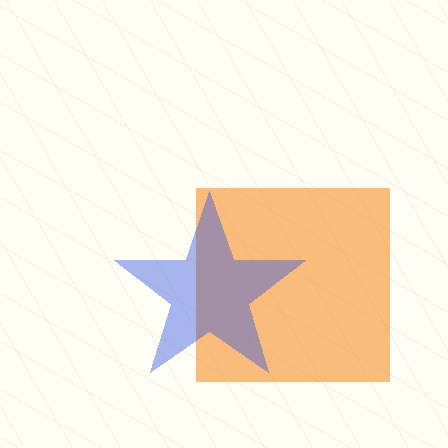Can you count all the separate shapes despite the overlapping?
Yes, there are 2 separate shapes.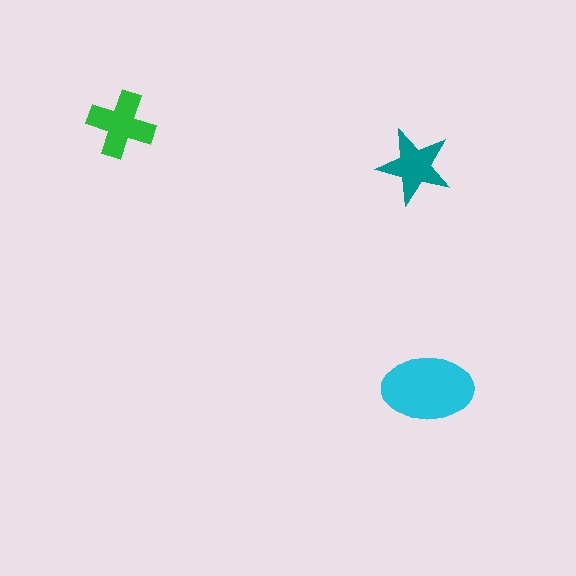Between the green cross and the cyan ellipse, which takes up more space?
The cyan ellipse.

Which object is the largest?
The cyan ellipse.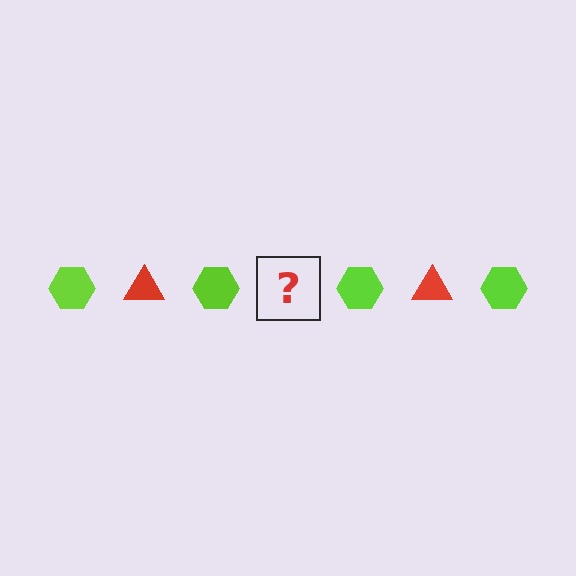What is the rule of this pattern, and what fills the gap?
The rule is that the pattern alternates between lime hexagon and red triangle. The gap should be filled with a red triangle.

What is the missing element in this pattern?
The missing element is a red triangle.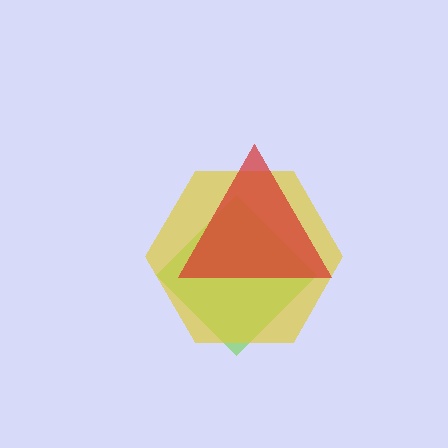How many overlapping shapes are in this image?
There are 3 overlapping shapes in the image.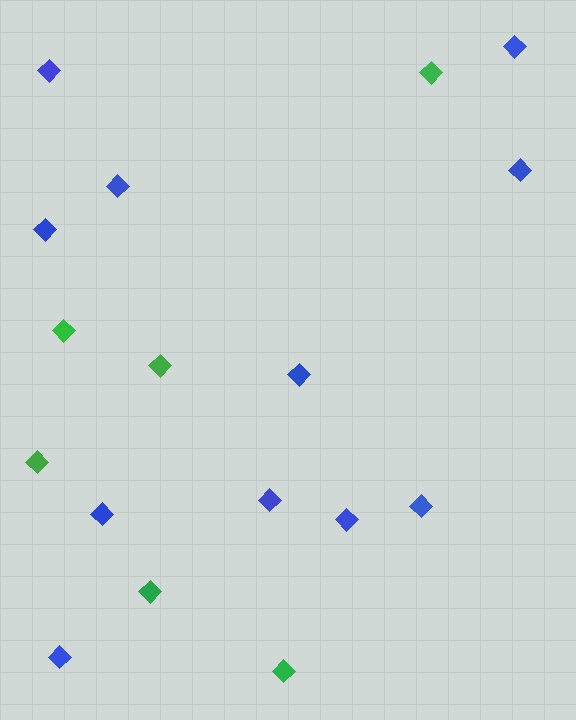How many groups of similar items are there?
There are 2 groups: one group of blue diamonds (11) and one group of green diamonds (6).